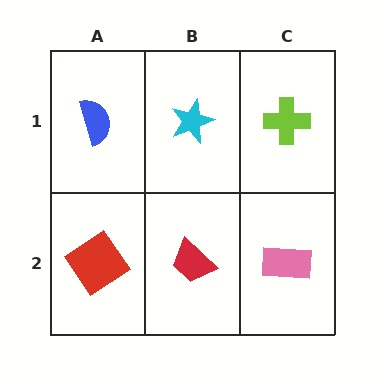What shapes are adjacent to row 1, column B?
A red trapezoid (row 2, column B), a blue semicircle (row 1, column A), a lime cross (row 1, column C).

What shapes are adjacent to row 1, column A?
A red diamond (row 2, column A), a cyan star (row 1, column B).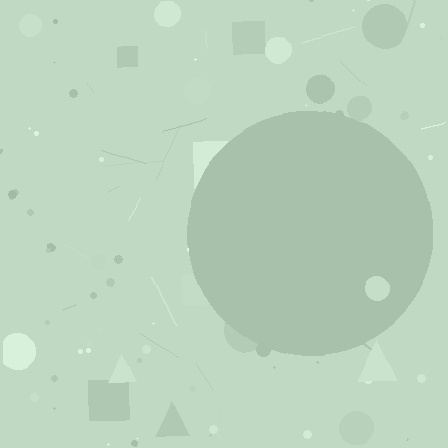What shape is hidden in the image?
A circle is hidden in the image.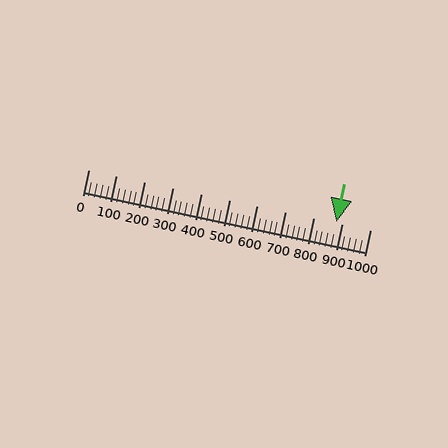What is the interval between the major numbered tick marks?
The major tick marks are spaced 100 units apart.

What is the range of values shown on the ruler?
The ruler shows values from 0 to 1000.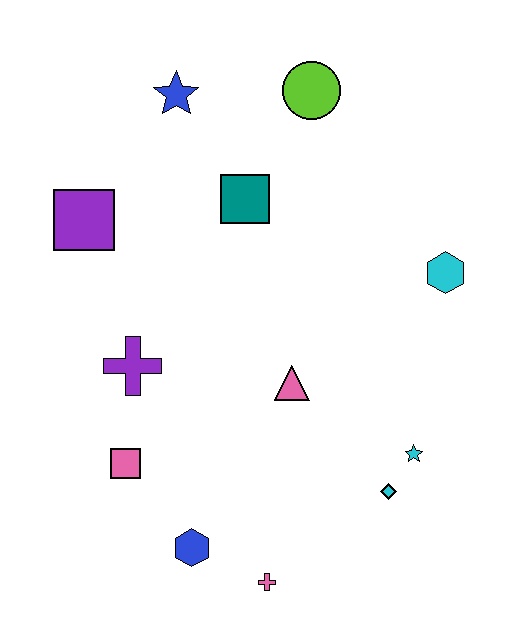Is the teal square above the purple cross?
Yes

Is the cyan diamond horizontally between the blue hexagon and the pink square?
No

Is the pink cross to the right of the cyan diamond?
No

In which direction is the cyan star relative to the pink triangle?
The cyan star is to the right of the pink triangle.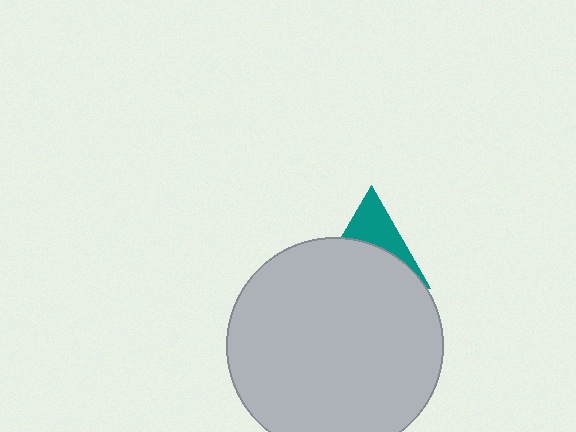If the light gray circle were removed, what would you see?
You would see the complete teal triangle.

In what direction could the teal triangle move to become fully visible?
The teal triangle could move up. That would shift it out from behind the light gray circle entirely.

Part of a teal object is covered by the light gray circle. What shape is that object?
It is a triangle.